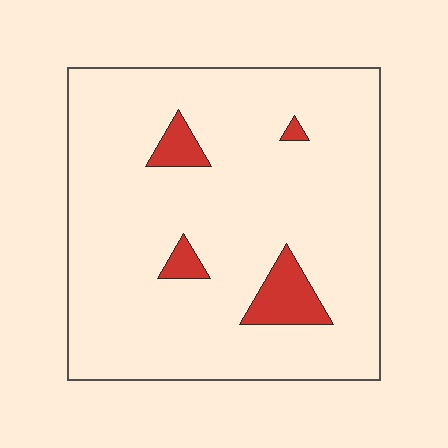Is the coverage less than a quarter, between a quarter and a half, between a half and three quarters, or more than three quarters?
Less than a quarter.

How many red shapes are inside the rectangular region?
4.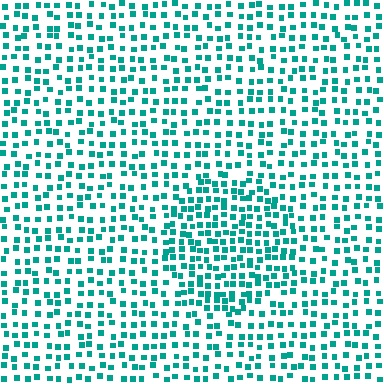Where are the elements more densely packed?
The elements are more densely packed inside the circle boundary.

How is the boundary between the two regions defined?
The boundary is defined by a change in element density (approximately 1.6x ratio). All elements are the same color, size, and shape.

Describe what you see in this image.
The image contains small teal elements arranged at two different densities. A circle-shaped region is visible where the elements are more densely packed than the surrounding area.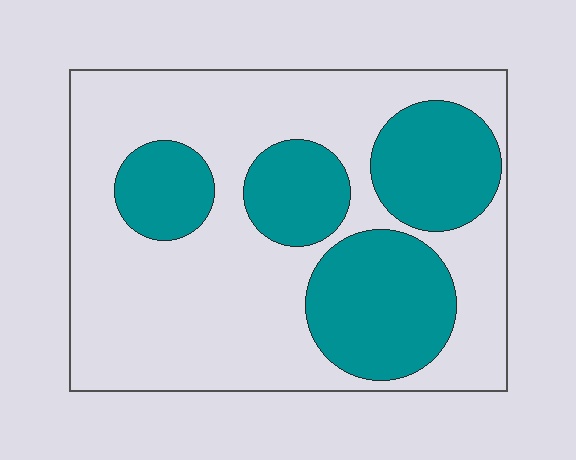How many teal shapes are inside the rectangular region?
4.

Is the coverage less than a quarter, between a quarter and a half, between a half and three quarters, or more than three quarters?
Between a quarter and a half.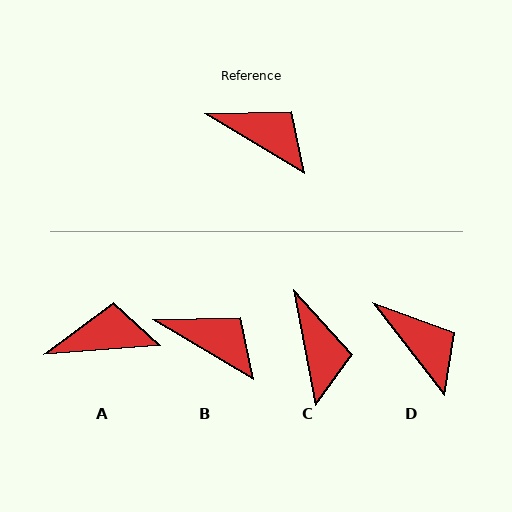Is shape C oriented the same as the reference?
No, it is off by about 48 degrees.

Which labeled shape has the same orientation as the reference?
B.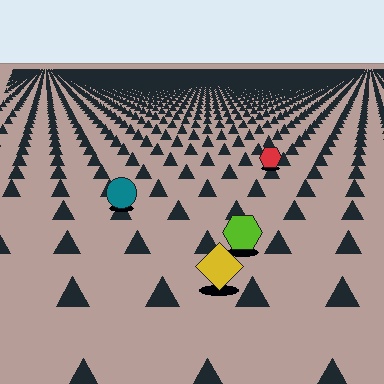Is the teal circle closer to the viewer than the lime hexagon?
No. The lime hexagon is closer — you can tell from the texture gradient: the ground texture is coarser near it.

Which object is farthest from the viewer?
The red hexagon is farthest from the viewer. It appears smaller and the ground texture around it is denser.